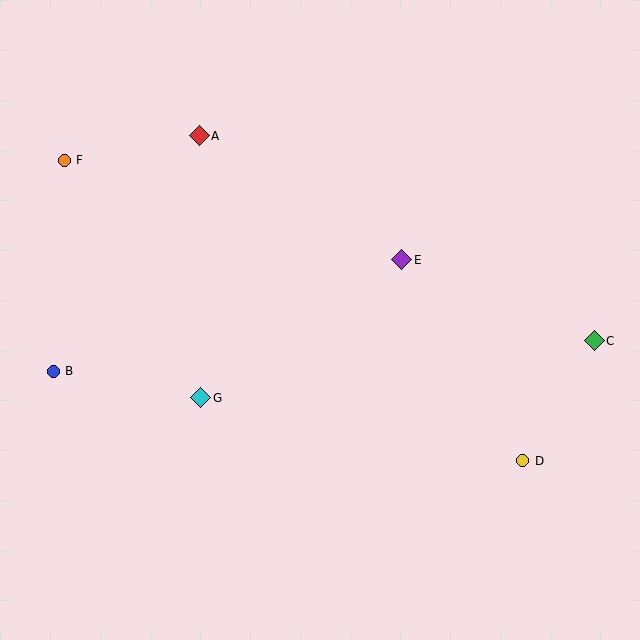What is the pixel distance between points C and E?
The distance between C and E is 209 pixels.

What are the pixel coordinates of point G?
Point G is at (200, 398).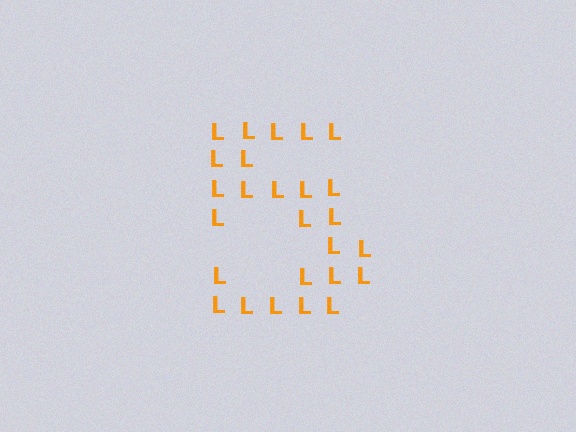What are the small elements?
The small elements are letter L's.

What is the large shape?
The large shape is the digit 5.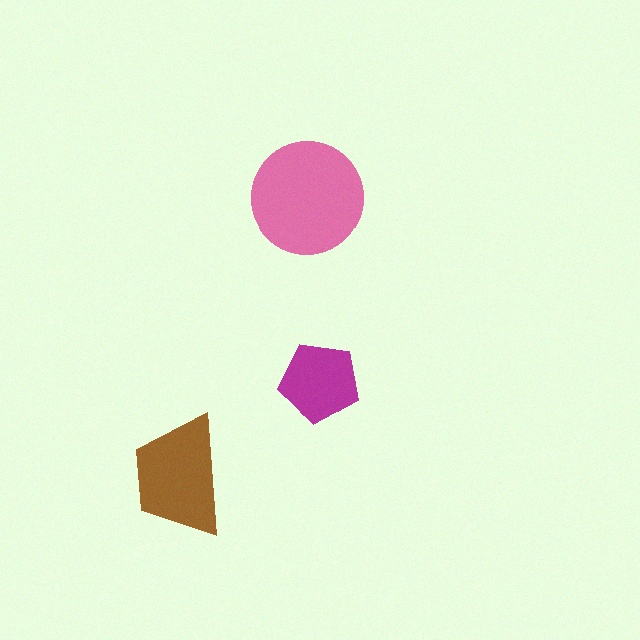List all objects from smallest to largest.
The magenta pentagon, the brown trapezoid, the pink circle.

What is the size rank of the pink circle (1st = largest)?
1st.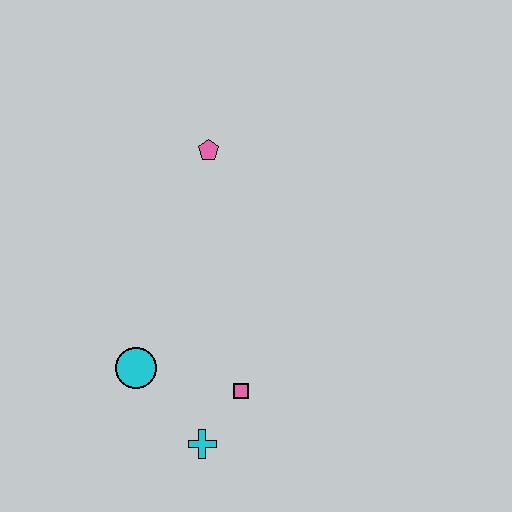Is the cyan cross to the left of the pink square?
Yes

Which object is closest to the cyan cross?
The pink square is closest to the cyan cross.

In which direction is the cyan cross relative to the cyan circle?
The cyan cross is below the cyan circle.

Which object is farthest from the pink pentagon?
The cyan cross is farthest from the pink pentagon.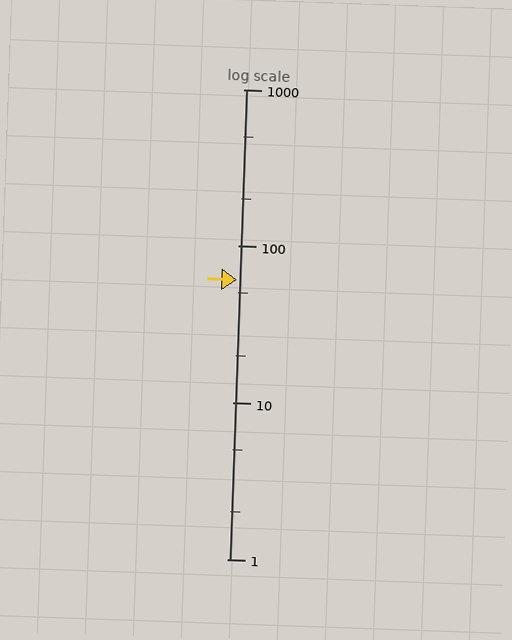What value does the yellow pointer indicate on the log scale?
The pointer indicates approximately 61.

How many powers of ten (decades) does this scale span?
The scale spans 3 decades, from 1 to 1000.